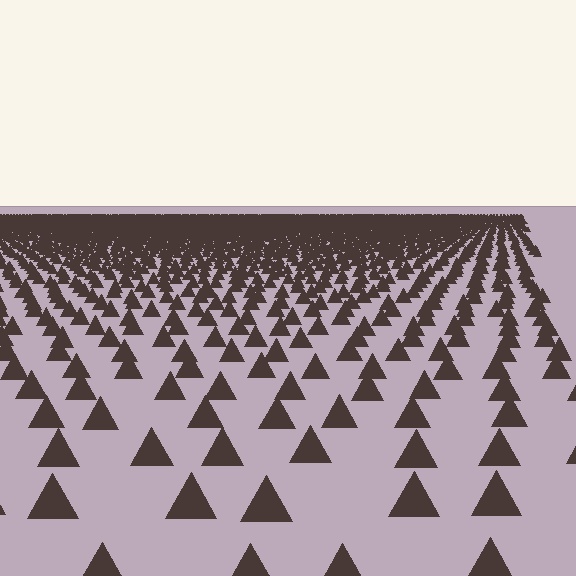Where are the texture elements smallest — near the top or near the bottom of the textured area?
Near the top.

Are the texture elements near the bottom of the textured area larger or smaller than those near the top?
Larger. Near the bottom, elements are closer to the viewer and appear at a bigger on-screen size.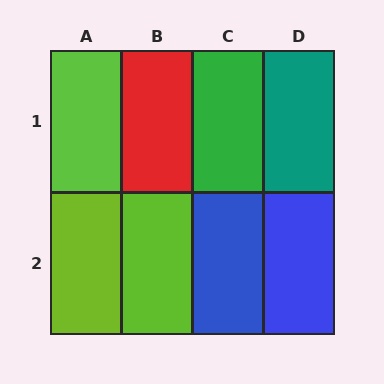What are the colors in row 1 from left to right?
Lime, red, green, teal.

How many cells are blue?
2 cells are blue.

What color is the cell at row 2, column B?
Lime.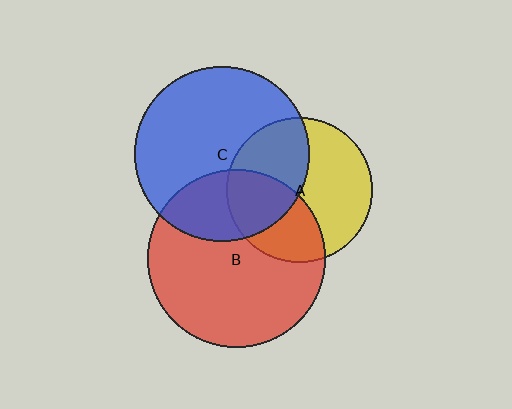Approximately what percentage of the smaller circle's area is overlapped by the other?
Approximately 45%.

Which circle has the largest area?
Circle B (red).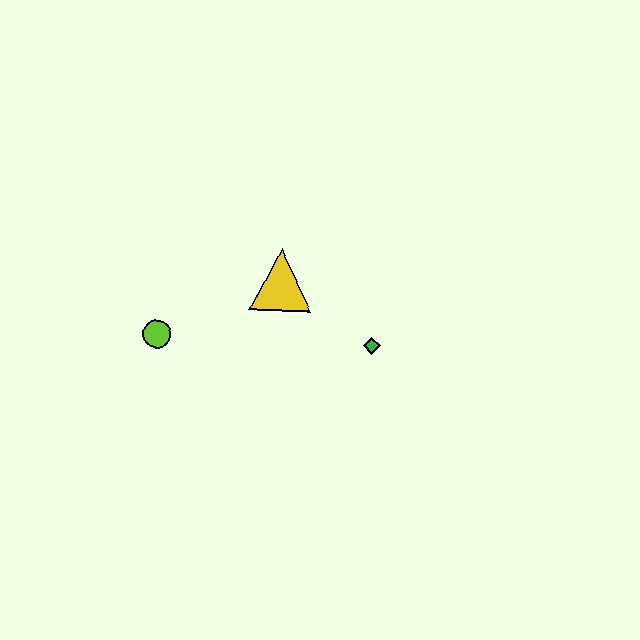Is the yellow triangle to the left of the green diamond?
Yes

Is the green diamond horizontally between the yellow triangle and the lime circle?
No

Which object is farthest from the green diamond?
The lime circle is farthest from the green diamond.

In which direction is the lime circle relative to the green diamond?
The lime circle is to the left of the green diamond.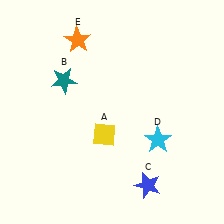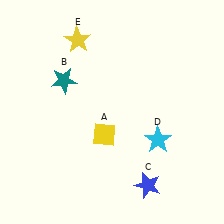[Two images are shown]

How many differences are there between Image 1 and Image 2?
There is 1 difference between the two images.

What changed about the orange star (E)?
In Image 1, E is orange. In Image 2, it changed to yellow.